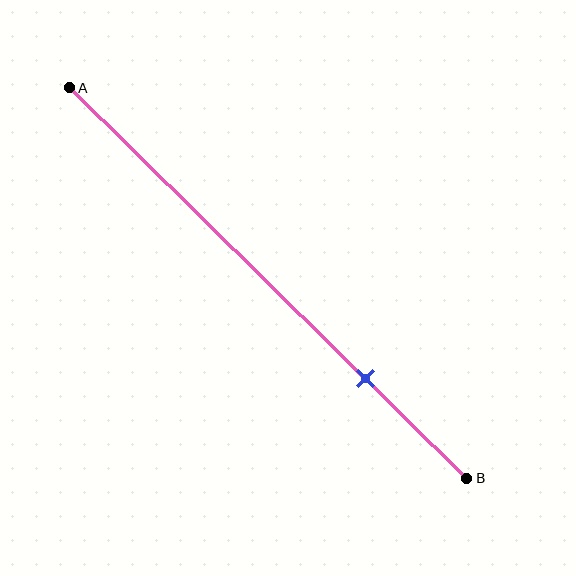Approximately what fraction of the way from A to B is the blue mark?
The blue mark is approximately 75% of the way from A to B.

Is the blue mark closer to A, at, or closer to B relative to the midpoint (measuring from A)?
The blue mark is closer to point B than the midpoint of segment AB.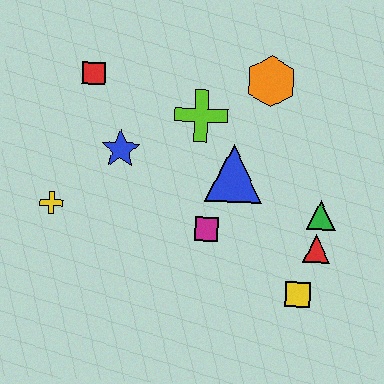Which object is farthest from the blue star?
The yellow square is farthest from the blue star.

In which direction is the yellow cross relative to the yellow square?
The yellow cross is to the left of the yellow square.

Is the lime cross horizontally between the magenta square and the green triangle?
No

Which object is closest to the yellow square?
The red triangle is closest to the yellow square.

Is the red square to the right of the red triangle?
No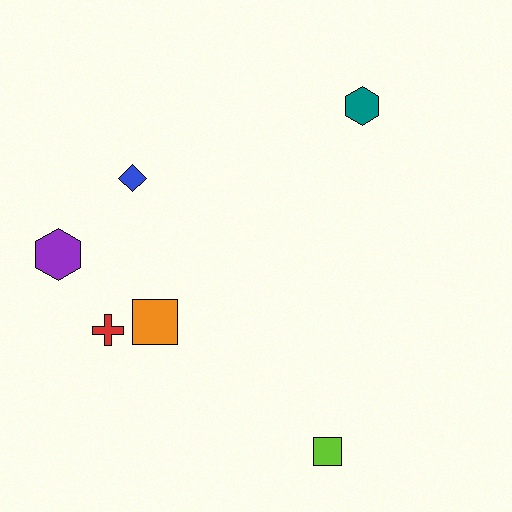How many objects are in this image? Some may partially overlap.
There are 6 objects.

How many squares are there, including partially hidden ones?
There are 2 squares.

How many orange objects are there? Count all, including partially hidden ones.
There is 1 orange object.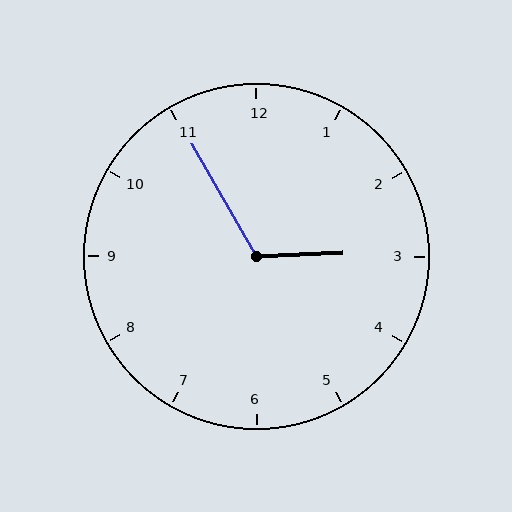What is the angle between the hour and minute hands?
Approximately 118 degrees.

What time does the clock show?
2:55.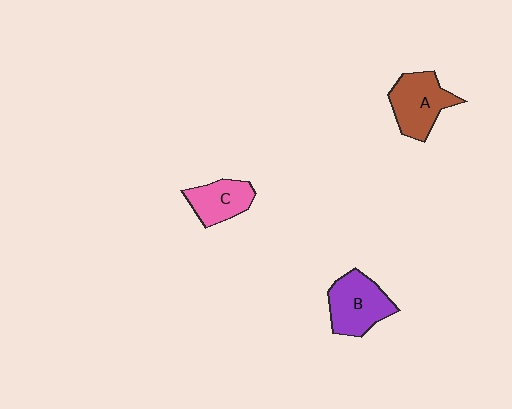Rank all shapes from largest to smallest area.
From largest to smallest: B (purple), A (brown), C (pink).